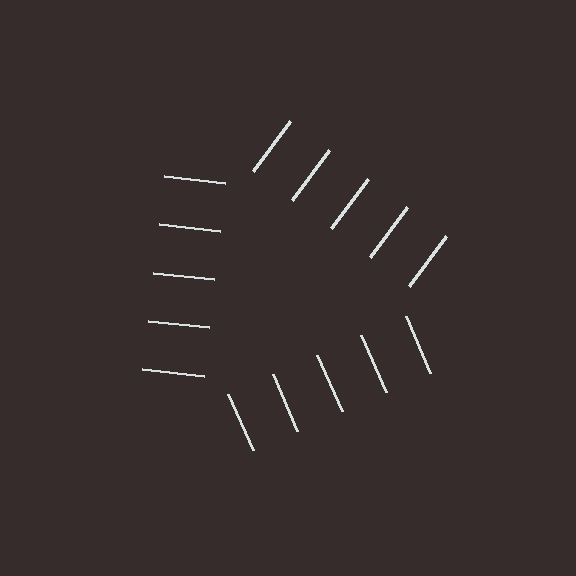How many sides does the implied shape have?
3 sides — the line-ends trace a triangle.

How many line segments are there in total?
15 — 5 along each of the 3 edges.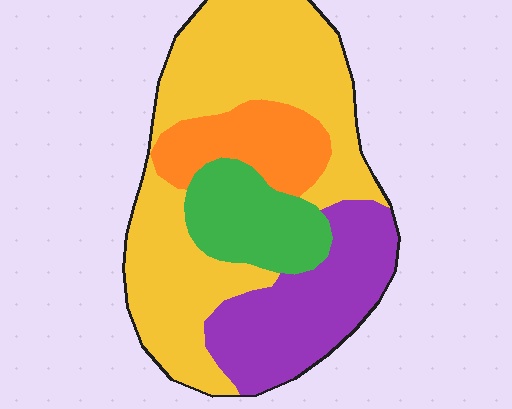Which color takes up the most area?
Yellow, at roughly 50%.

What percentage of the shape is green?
Green takes up about one eighth (1/8) of the shape.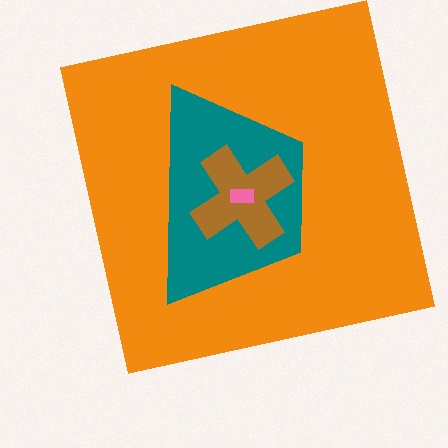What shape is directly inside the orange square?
The teal trapezoid.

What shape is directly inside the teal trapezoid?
The brown cross.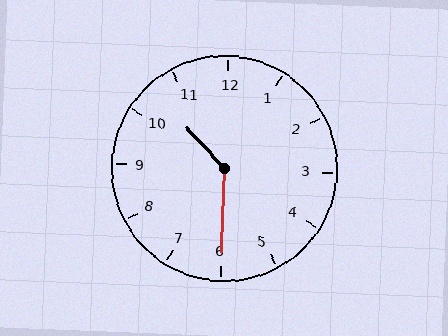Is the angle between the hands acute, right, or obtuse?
It is obtuse.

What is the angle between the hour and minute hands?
Approximately 135 degrees.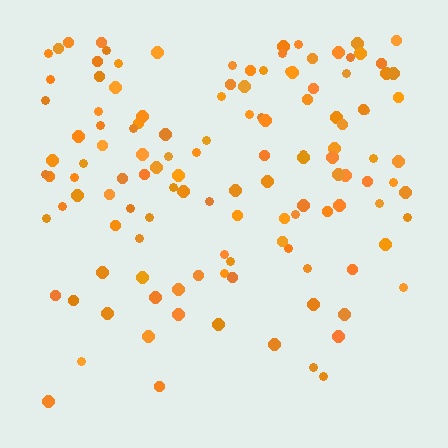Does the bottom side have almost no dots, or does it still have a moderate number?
Still a moderate number, just noticeably fewer than the top.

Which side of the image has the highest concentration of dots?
The top.